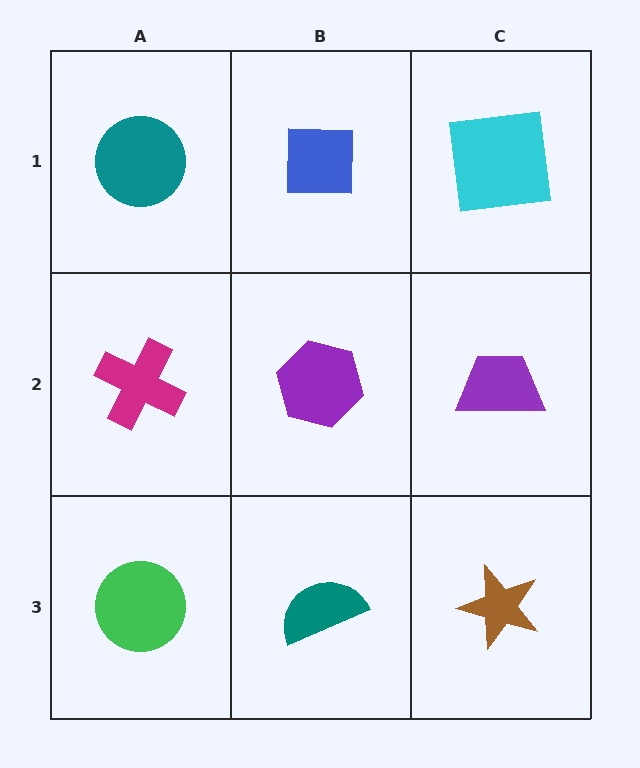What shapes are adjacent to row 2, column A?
A teal circle (row 1, column A), a green circle (row 3, column A), a purple hexagon (row 2, column B).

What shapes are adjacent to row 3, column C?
A purple trapezoid (row 2, column C), a teal semicircle (row 3, column B).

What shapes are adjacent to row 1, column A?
A magenta cross (row 2, column A), a blue square (row 1, column B).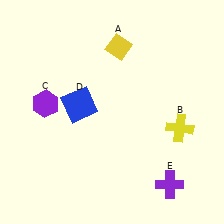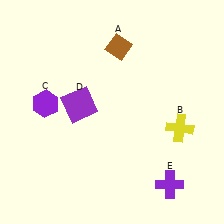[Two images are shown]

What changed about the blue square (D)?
In Image 1, D is blue. In Image 2, it changed to purple.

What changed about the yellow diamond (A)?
In Image 1, A is yellow. In Image 2, it changed to brown.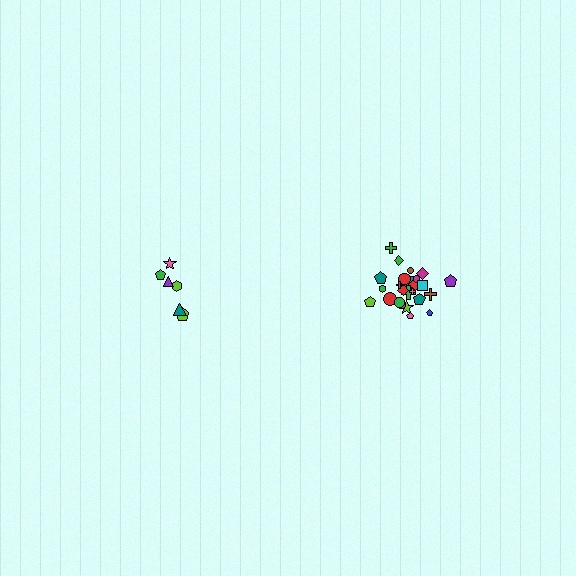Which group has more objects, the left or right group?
The right group.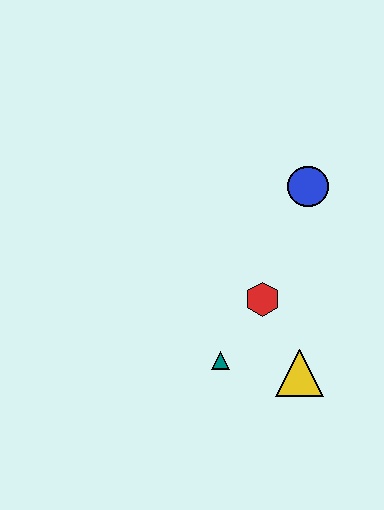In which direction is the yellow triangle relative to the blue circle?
The yellow triangle is below the blue circle.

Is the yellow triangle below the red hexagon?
Yes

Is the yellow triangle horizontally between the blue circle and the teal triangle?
Yes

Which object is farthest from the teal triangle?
The blue circle is farthest from the teal triangle.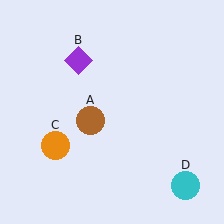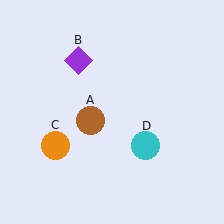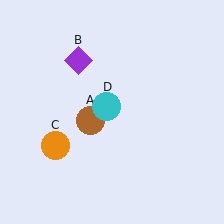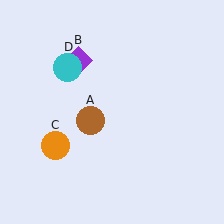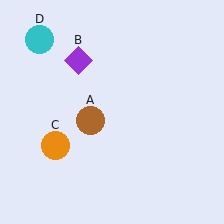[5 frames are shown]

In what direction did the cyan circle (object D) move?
The cyan circle (object D) moved up and to the left.